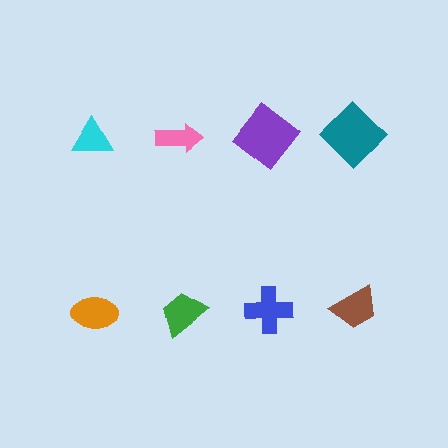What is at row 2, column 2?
A green trapezoid.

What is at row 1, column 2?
A pink arrow.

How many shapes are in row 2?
4 shapes.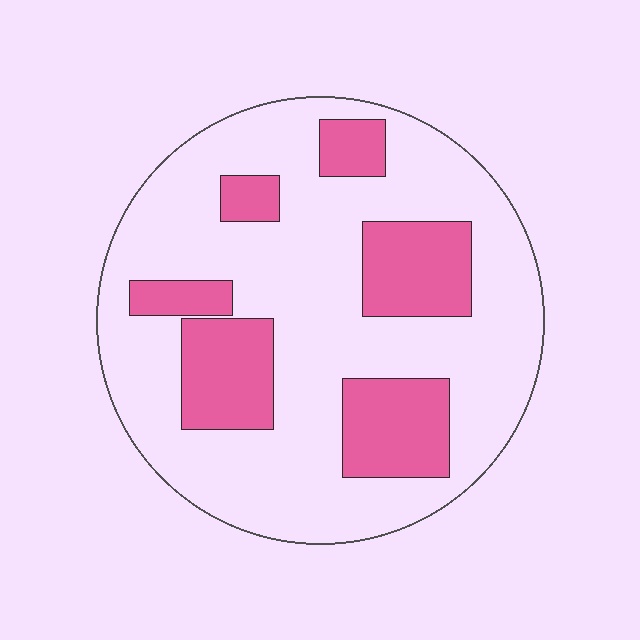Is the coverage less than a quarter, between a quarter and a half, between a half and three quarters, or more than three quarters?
Between a quarter and a half.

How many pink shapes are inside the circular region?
6.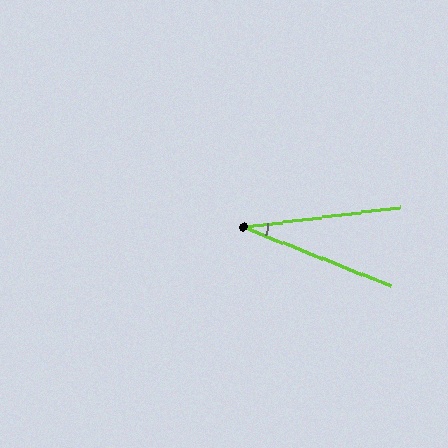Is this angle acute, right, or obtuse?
It is acute.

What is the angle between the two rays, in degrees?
Approximately 29 degrees.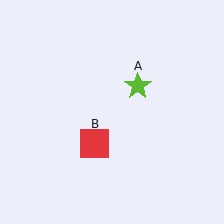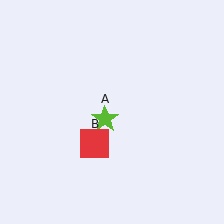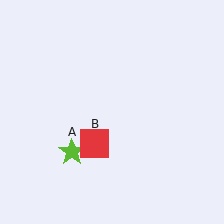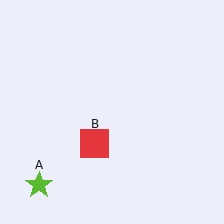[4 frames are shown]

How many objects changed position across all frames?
1 object changed position: lime star (object A).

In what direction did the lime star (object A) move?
The lime star (object A) moved down and to the left.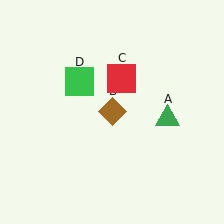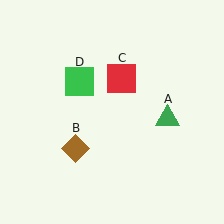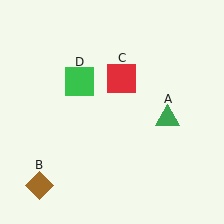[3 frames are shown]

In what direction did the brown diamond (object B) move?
The brown diamond (object B) moved down and to the left.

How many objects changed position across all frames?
1 object changed position: brown diamond (object B).